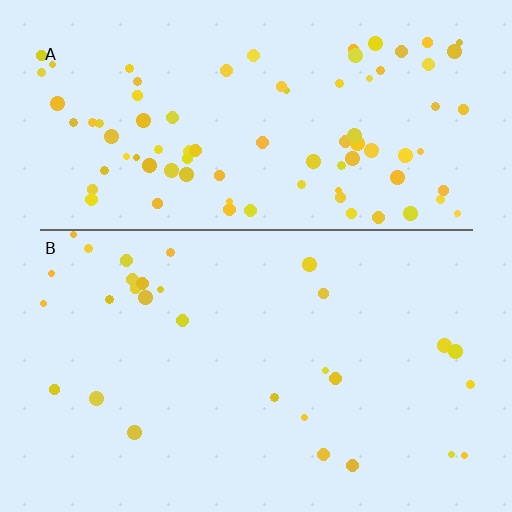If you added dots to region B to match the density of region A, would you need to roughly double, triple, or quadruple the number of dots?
Approximately triple.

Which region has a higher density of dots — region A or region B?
A (the top).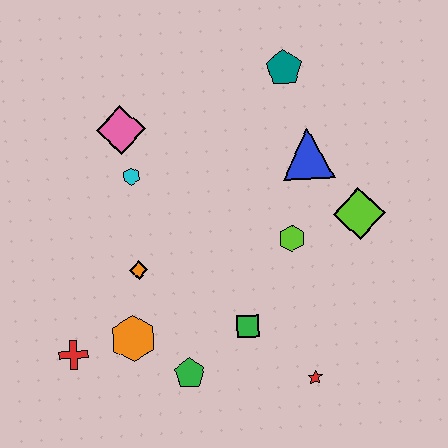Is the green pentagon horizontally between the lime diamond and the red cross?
Yes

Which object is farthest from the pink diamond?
The red star is farthest from the pink diamond.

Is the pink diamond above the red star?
Yes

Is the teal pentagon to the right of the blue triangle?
No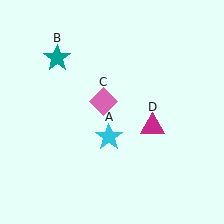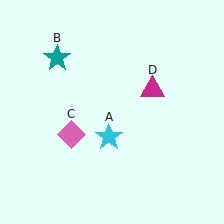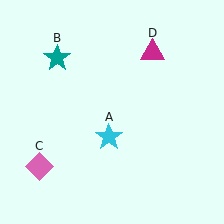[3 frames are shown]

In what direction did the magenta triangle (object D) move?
The magenta triangle (object D) moved up.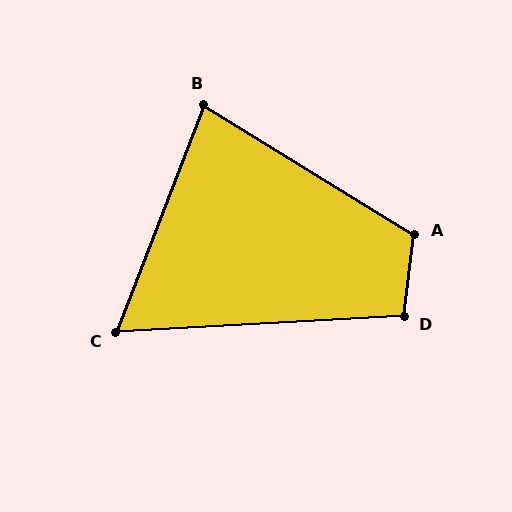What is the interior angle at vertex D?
Approximately 100 degrees (obtuse).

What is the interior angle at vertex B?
Approximately 80 degrees (acute).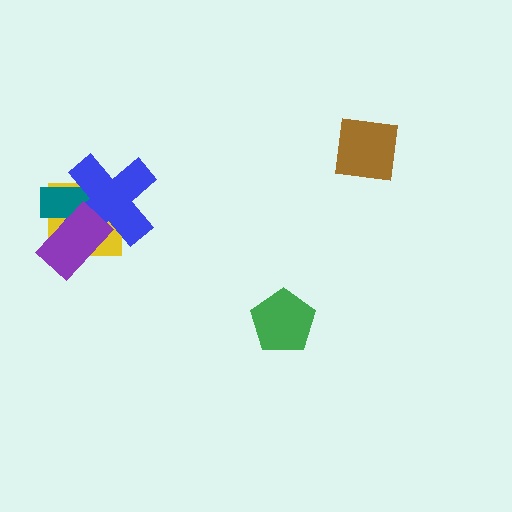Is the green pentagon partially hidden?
No, no other shape covers it.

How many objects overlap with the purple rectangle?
3 objects overlap with the purple rectangle.